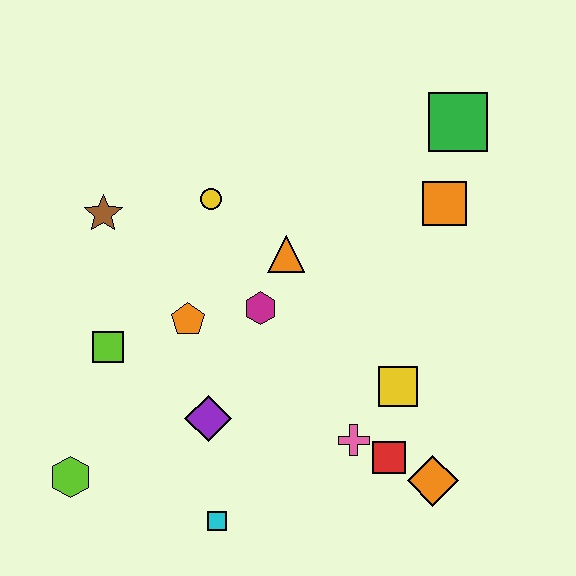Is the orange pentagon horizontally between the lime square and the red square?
Yes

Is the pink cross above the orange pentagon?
No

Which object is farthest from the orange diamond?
The brown star is farthest from the orange diamond.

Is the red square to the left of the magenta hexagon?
No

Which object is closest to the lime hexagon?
The lime square is closest to the lime hexagon.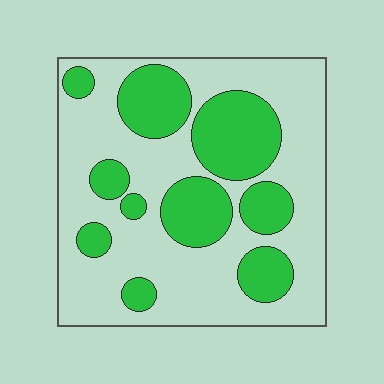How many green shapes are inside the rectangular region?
10.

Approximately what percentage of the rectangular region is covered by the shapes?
Approximately 35%.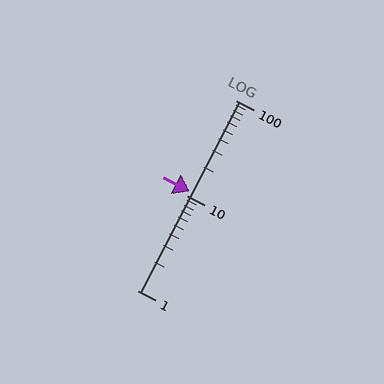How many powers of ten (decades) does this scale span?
The scale spans 2 decades, from 1 to 100.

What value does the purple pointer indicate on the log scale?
The pointer indicates approximately 11.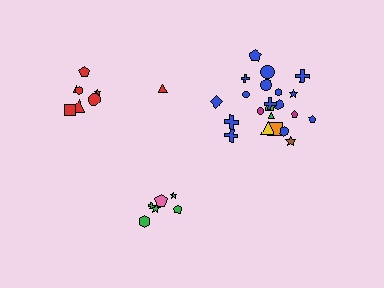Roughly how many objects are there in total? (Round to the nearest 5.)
Roughly 35 objects in total.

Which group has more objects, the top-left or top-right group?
The top-right group.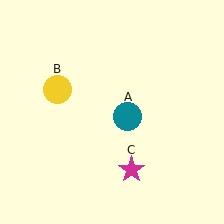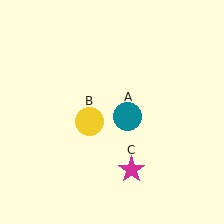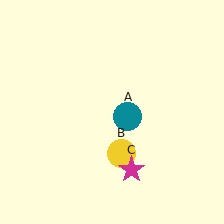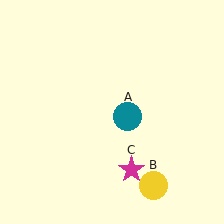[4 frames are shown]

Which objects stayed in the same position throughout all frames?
Teal circle (object A) and magenta star (object C) remained stationary.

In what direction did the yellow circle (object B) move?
The yellow circle (object B) moved down and to the right.